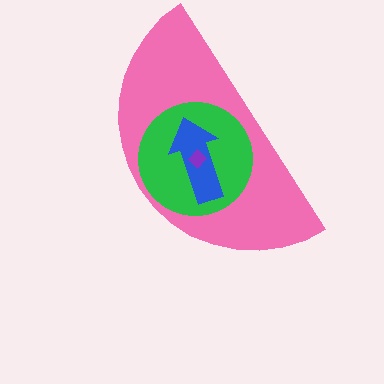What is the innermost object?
The purple diamond.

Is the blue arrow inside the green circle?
Yes.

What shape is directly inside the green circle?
The blue arrow.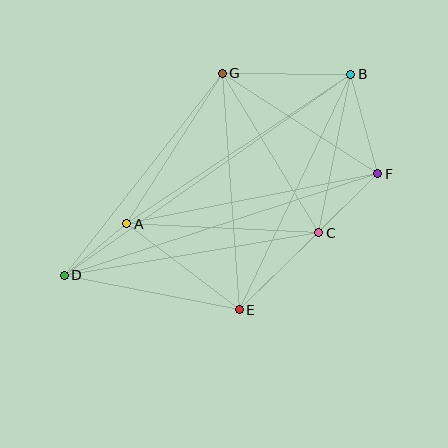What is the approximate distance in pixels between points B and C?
The distance between B and C is approximately 162 pixels.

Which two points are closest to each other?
Points A and D are closest to each other.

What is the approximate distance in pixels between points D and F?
The distance between D and F is approximately 329 pixels.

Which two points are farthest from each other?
Points B and D are farthest from each other.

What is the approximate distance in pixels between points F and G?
The distance between F and G is approximately 185 pixels.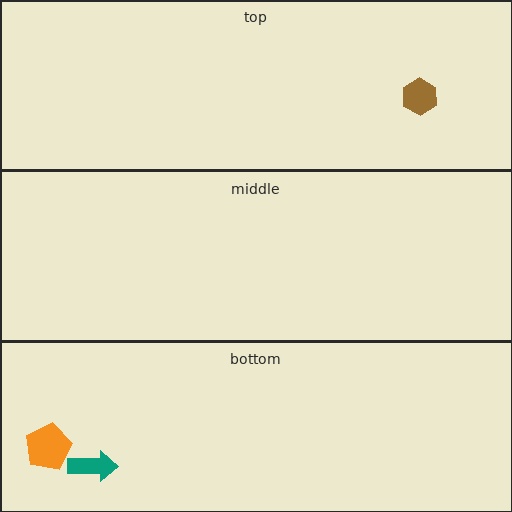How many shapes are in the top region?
1.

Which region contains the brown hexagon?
The top region.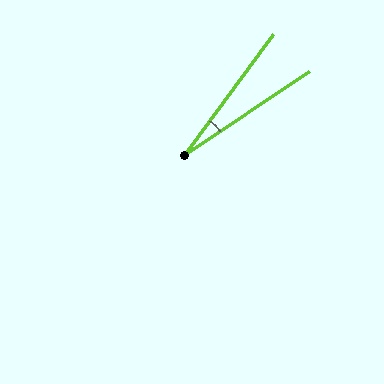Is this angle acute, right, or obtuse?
It is acute.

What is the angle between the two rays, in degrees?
Approximately 20 degrees.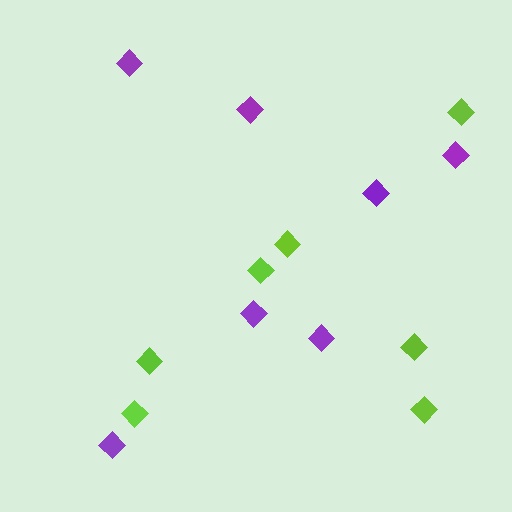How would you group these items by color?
There are 2 groups: one group of purple diamonds (7) and one group of lime diamonds (7).